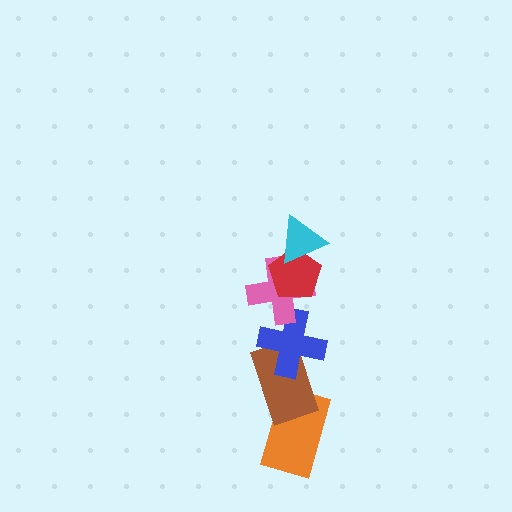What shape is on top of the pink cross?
The red pentagon is on top of the pink cross.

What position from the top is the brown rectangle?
The brown rectangle is 5th from the top.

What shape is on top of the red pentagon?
The cyan triangle is on top of the red pentagon.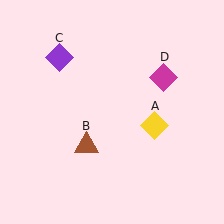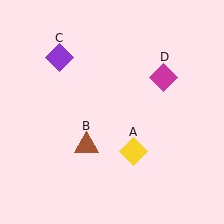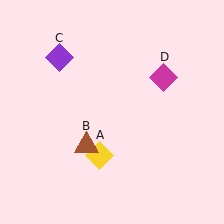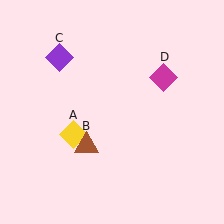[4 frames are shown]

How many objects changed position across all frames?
1 object changed position: yellow diamond (object A).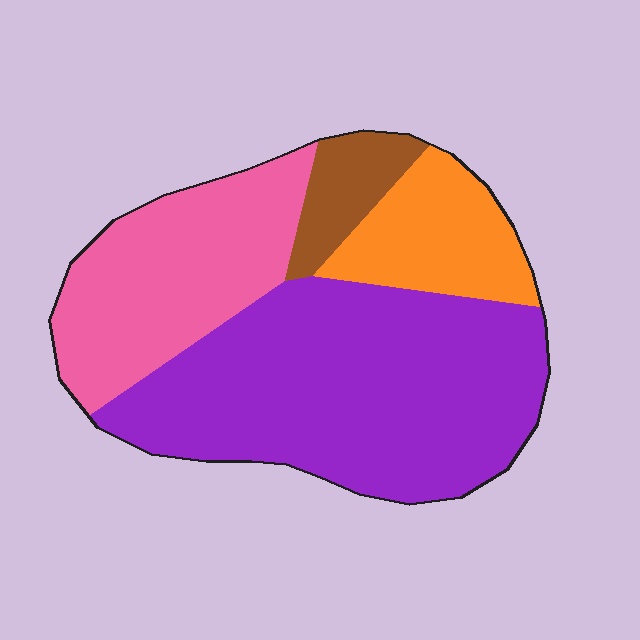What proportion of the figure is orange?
Orange covers roughly 15% of the figure.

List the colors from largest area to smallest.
From largest to smallest: purple, pink, orange, brown.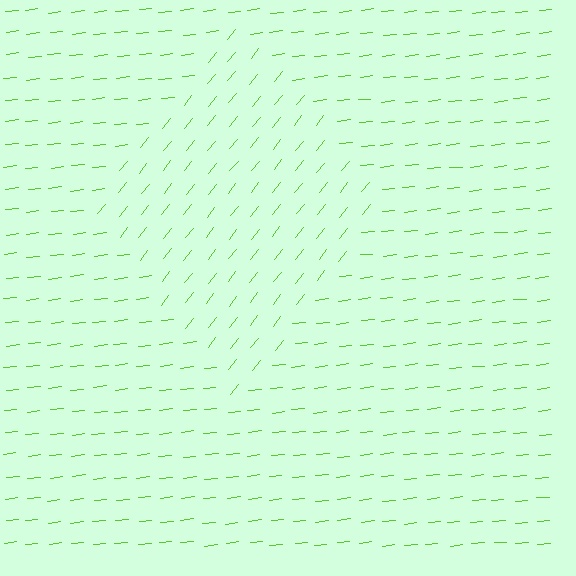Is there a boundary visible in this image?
Yes, there is a texture boundary formed by a change in line orientation.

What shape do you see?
I see a diamond.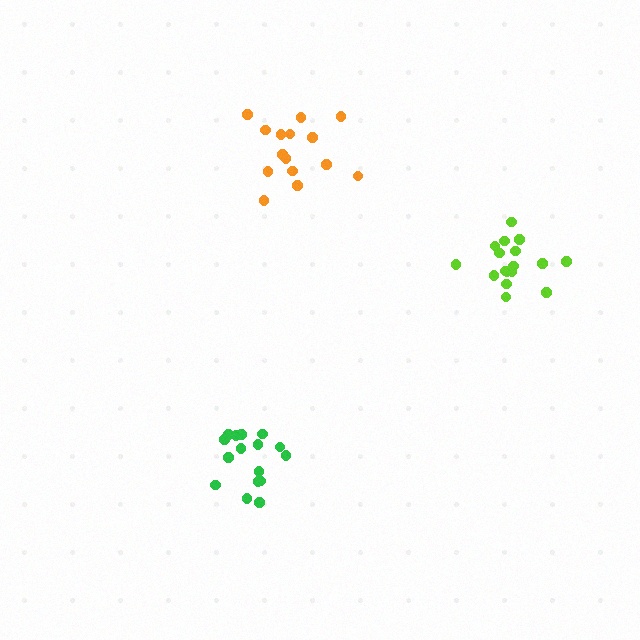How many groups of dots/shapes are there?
There are 3 groups.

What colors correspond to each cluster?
The clusters are colored: orange, green, lime.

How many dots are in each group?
Group 1: 15 dots, Group 2: 16 dots, Group 3: 17 dots (48 total).